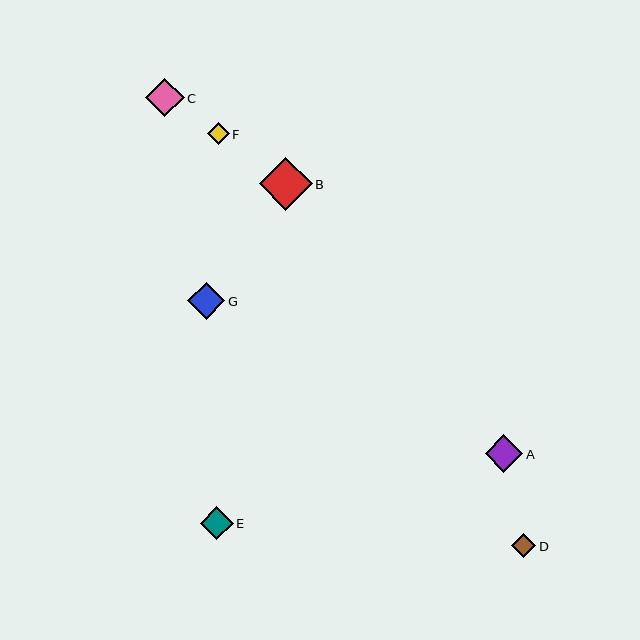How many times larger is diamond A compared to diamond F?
Diamond A is approximately 1.7 times the size of diamond F.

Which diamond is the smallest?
Diamond F is the smallest with a size of approximately 22 pixels.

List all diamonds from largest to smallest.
From largest to smallest: B, C, A, G, E, D, F.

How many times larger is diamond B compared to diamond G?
Diamond B is approximately 1.4 times the size of diamond G.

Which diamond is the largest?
Diamond B is the largest with a size of approximately 53 pixels.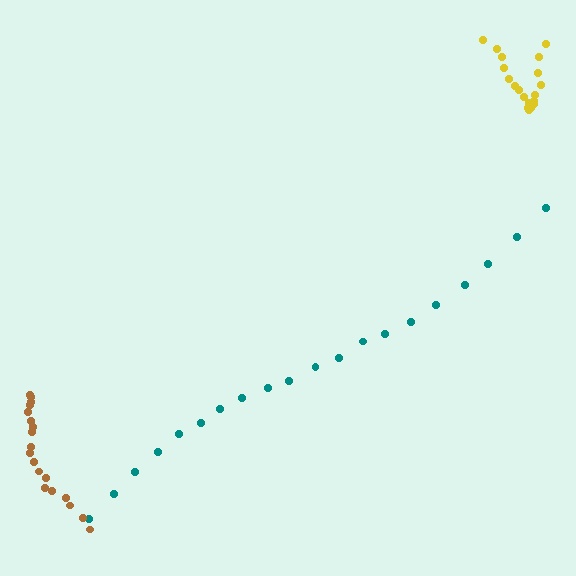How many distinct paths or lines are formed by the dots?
There are 3 distinct paths.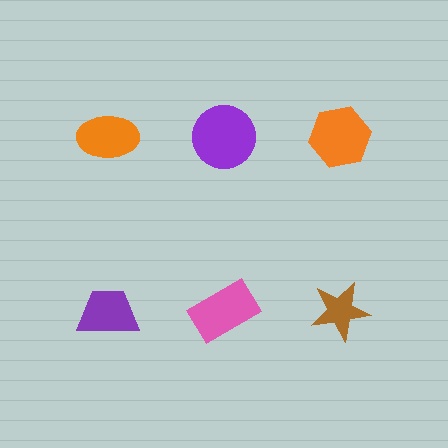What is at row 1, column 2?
A purple circle.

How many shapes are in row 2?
3 shapes.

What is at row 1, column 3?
An orange hexagon.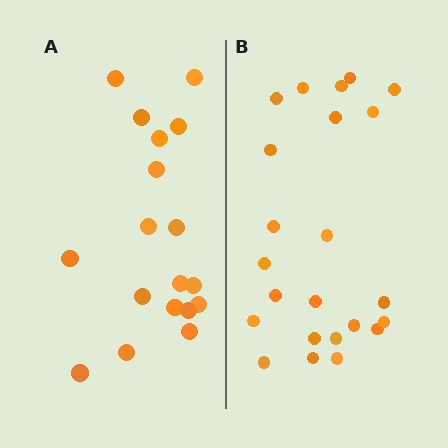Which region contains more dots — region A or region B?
Region B (the right region) has more dots.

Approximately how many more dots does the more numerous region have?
Region B has about 5 more dots than region A.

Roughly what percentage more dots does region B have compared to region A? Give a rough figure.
About 30% more.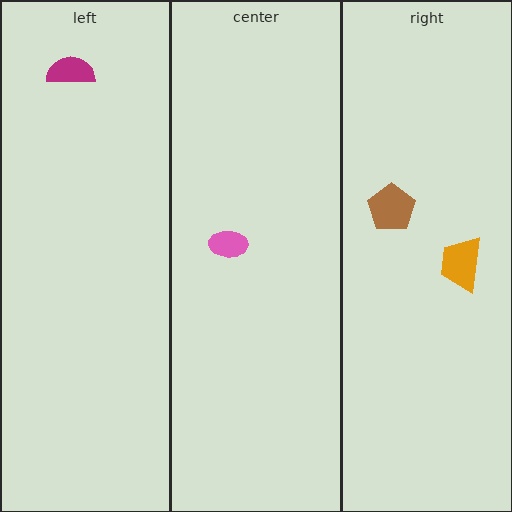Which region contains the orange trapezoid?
The right region.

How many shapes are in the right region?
2.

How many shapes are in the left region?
1.